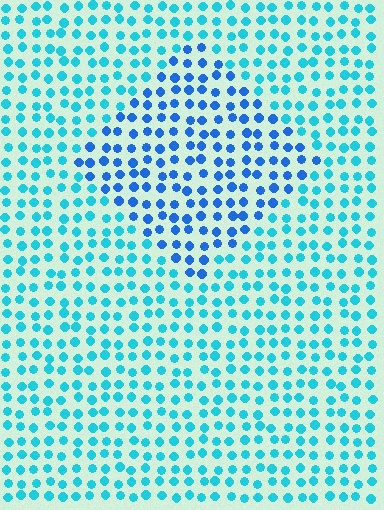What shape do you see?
I see a diamond.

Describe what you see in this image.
The image is filled with small cyan elements in a uniform arrangement. A diamond-shaped region is visible where the elements are tinted to a slightly different hue, forming a subtle color boundary.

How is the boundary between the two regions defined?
The boundary is defined purely by a slight shift in hue (about 31 degrees). Spacing, size, and orientation are identical on both sides.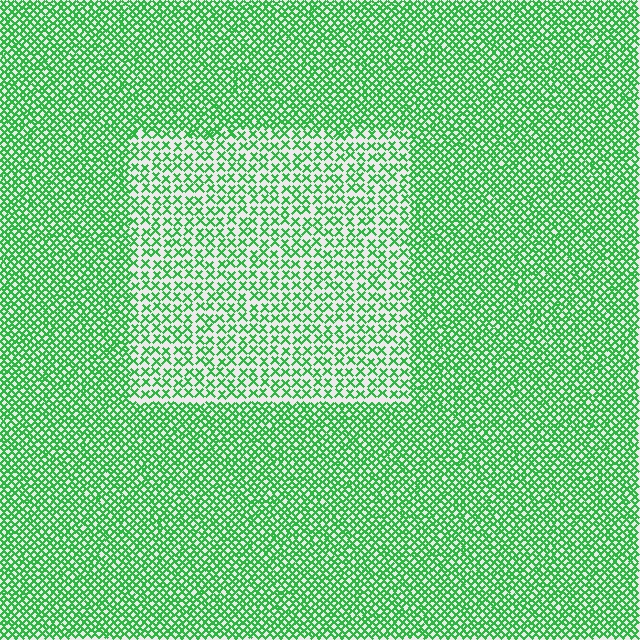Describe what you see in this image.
The image contains small green elements arranged at two different densities. A rectangle-shaped region is visible where the elements are less densely packed than the surrounding area.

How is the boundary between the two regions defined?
The boundary is defined by a change in element density (approximately 2.0x ratio). All elements are the same color, size, and shape.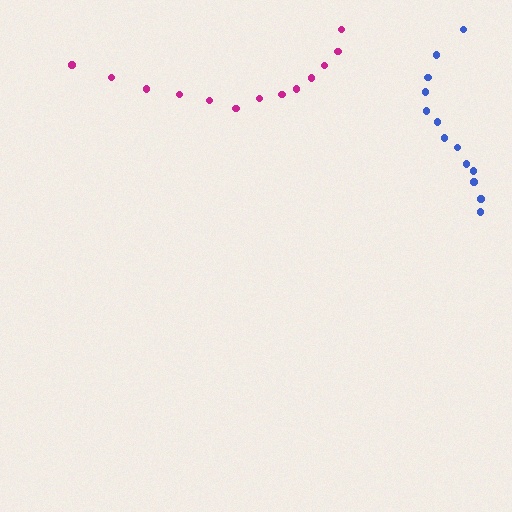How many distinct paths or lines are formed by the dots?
There are 2 distinct paths.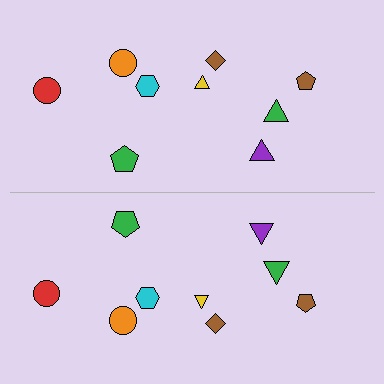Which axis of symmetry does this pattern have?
The pattern has a horizontal axis of symmetry running through the center of the image.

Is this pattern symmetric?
Yes, this pattern has bilateral (reflection) symmetry.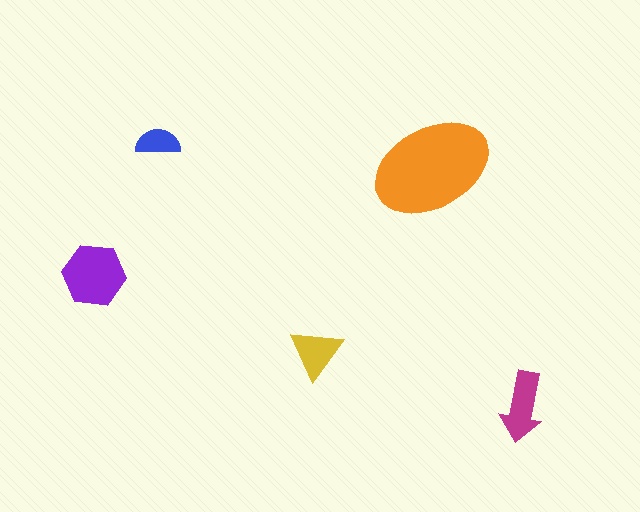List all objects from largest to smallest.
The orange ellipse, the purple hexagon, the magenta arrow, the yellow triangle, the blue semicircle.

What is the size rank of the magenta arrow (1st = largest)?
3rd.